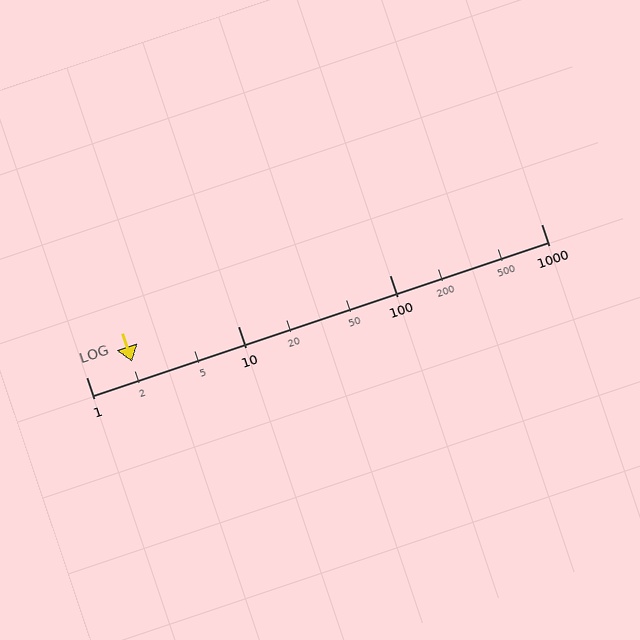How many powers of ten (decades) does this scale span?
The scale spans 3 decades, from 1 to 1000.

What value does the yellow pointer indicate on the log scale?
The pointer indicates approximately 2.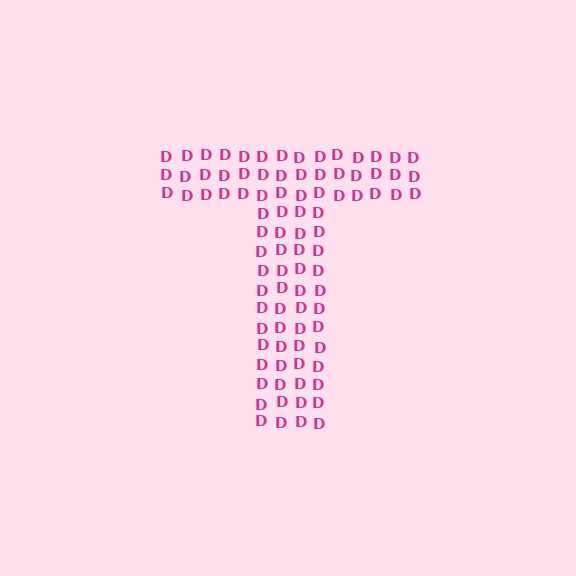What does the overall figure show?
The overall figure shows the letter T.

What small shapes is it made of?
It is made of small letter D's.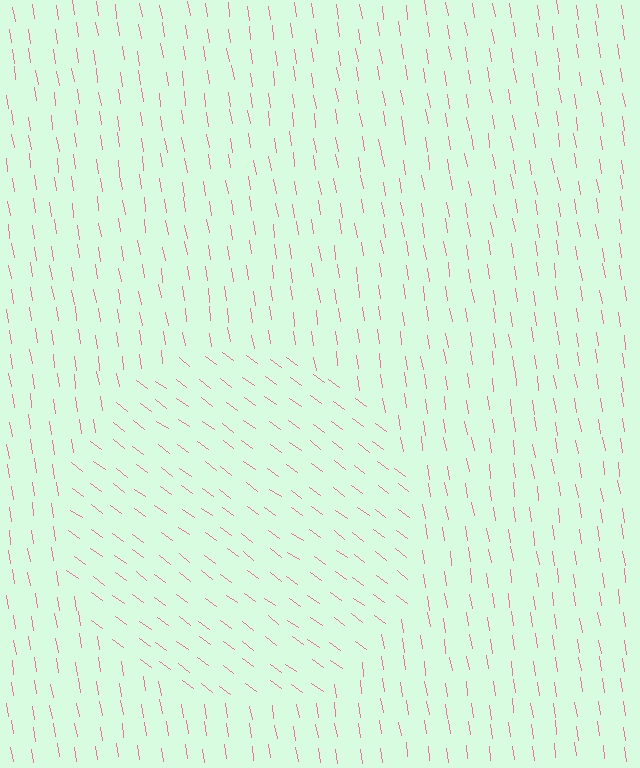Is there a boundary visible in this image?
Yes, there is a texture boundary formed by a change in line orientation.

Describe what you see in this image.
The image is filled with small pink line segments. A circle region in the image has lines oriented differently from the surrounding lines, creating a visible texture boundary.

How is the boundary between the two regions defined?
The boundary is defined purely by a change in line orientation (approximately 45 degrees difference). All lines are the same color and thickness.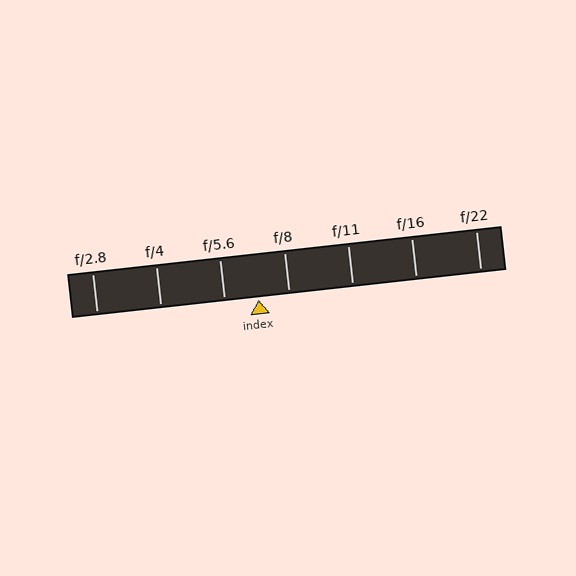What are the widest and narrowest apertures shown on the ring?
The widest aperture shown is f/2.8 and the narrowest is f/22.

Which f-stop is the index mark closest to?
The index mark is closest to f/8.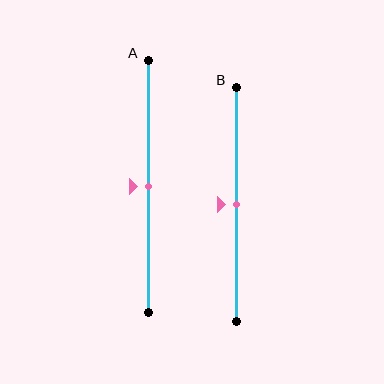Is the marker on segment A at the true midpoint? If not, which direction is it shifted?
Yes, the marker on segment A is at the true midpoint.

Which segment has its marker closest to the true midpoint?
Segment A has its marker closest to the true midpoint.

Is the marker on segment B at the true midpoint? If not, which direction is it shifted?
Yes, the marker on segment B is at the true midpoint.